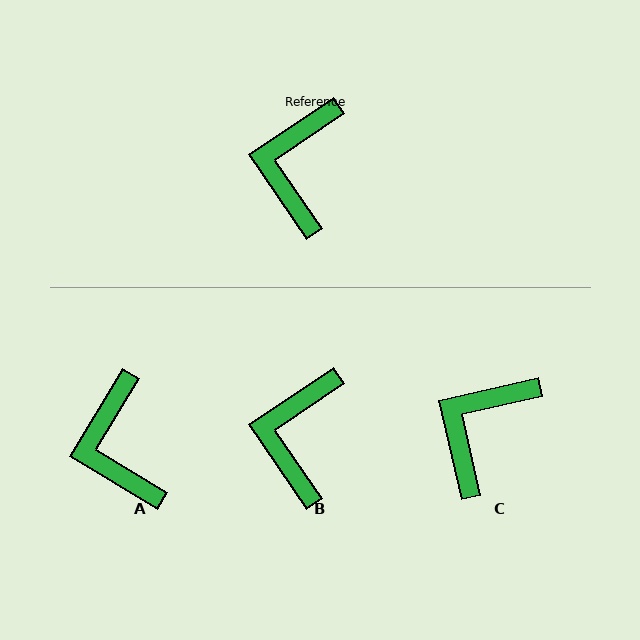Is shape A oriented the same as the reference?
No, it is off by about 25 degrees.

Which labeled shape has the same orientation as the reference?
B.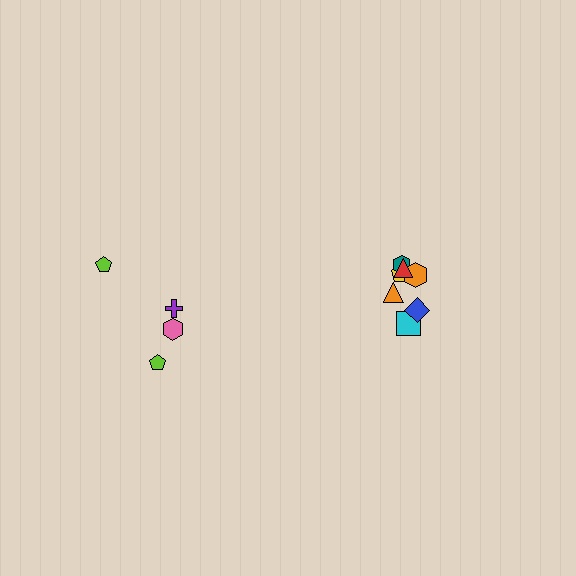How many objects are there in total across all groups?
There are 11 objects.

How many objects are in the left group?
There are 4 objects.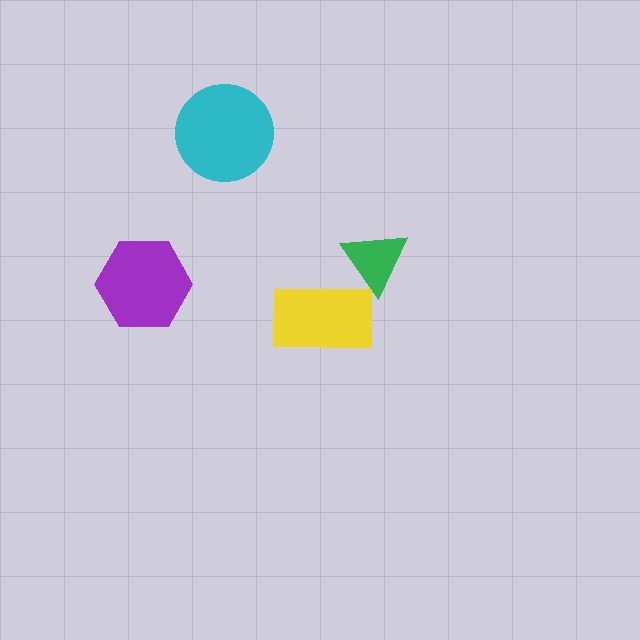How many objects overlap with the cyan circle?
0 objects overlap with the cyan circle.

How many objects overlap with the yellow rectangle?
1 object overlaps with the yellow rectangle.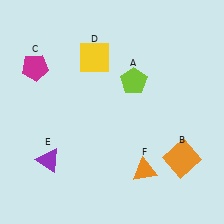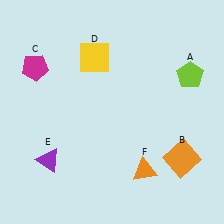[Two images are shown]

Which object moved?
The lime pentagon (A) moved right.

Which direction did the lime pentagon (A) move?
The lime pentagon (A) moved right.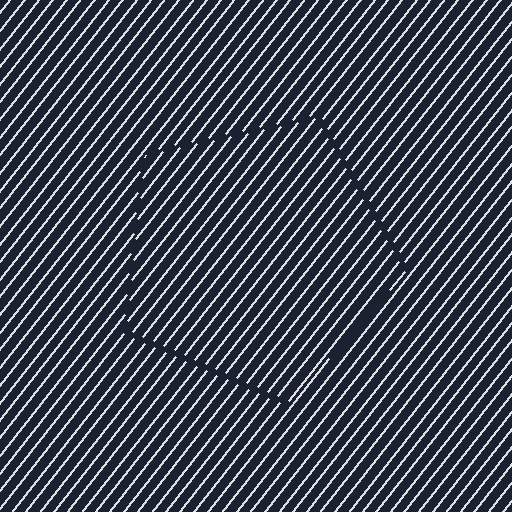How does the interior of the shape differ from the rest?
The interior of the shape contains the same grating, shifted by half a period — the contour is defined by the phase discontinuity where line-ends from the inner and outer gratings abut.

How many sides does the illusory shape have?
5 sides — the line-ends trace a pentagon.